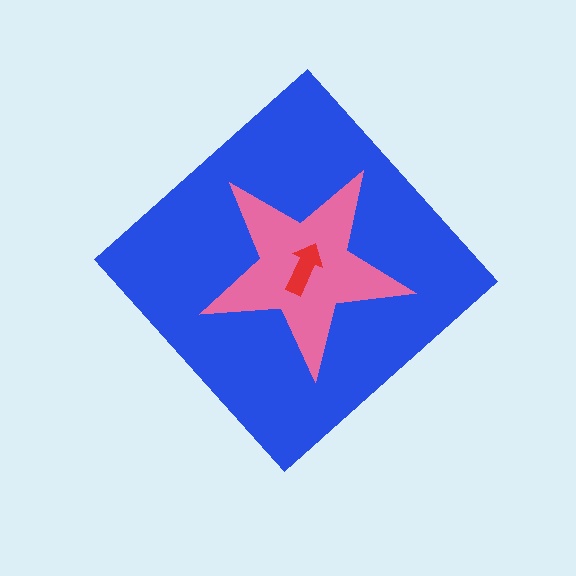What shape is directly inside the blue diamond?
The pink star.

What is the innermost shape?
The red arrow.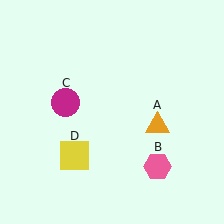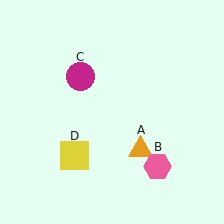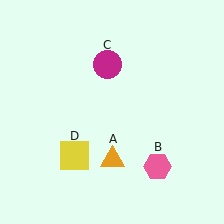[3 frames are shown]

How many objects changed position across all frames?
2 objects changed position: orange triangle (object A), magenta circle (object C).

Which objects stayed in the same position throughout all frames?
Pink hexagon (object B) and yellow square (object D) remained stationary.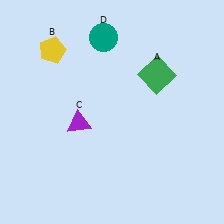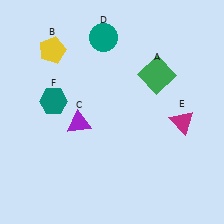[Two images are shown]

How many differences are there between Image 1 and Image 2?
There are 2 differences between the two images.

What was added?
A magenta triangle (E), a teal hexagon (F) were added in Image 2.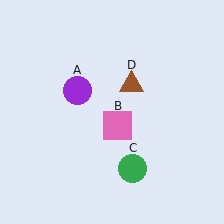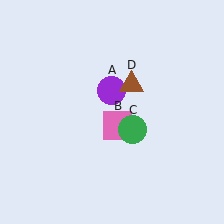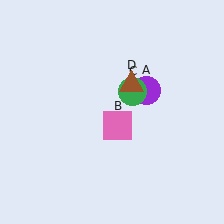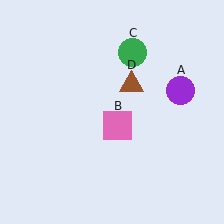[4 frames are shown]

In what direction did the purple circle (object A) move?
The purple circle (object A) moved right.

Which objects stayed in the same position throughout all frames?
Pink square (object B) and brown triangle (object D) remained stationary.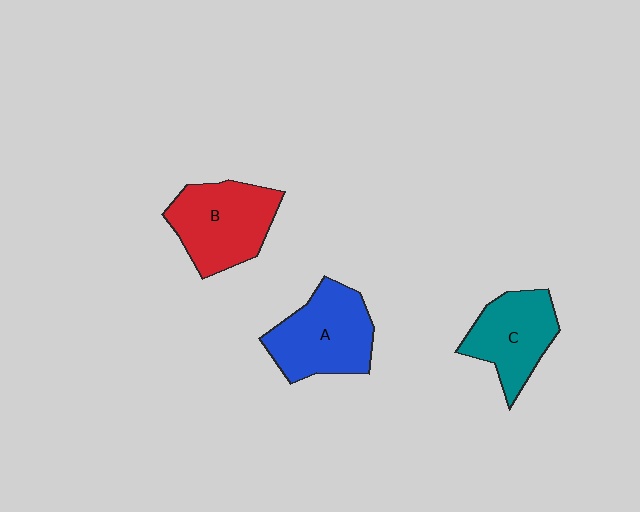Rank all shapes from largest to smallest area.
From largest to smallest: A (blue), B (red), C (teal).